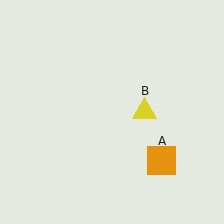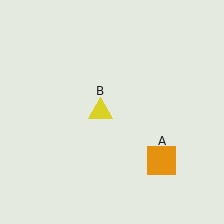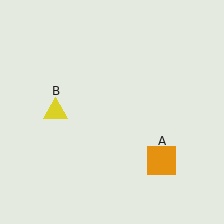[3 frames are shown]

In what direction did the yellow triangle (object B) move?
The yellow triangle (object B) moved left.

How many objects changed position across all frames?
1 object changed position: yellow triangle (object B).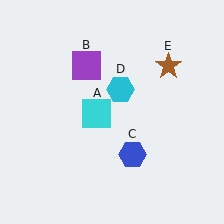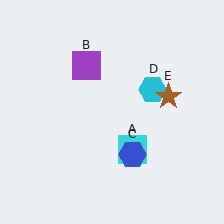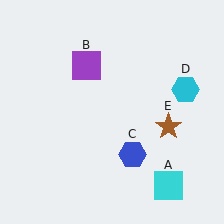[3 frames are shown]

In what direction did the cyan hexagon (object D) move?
The cyan hexagon (object D) moved right.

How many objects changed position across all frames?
3 objects changed position: cyan square (object A), cyan hexagon (object D), brown star (object E).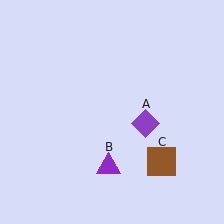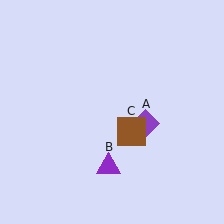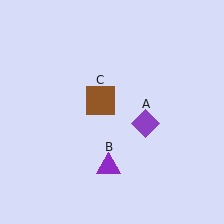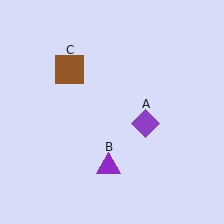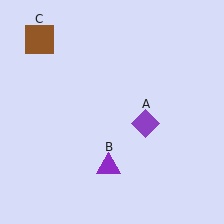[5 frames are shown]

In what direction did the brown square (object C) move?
The brown square (object C) moved up and to the left.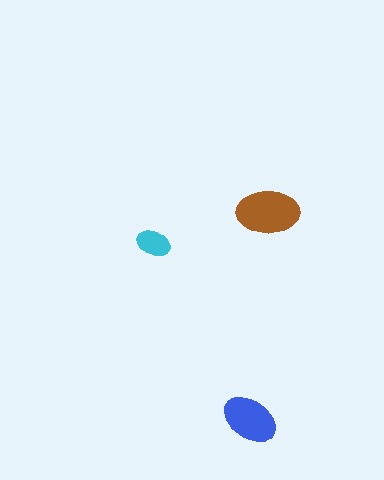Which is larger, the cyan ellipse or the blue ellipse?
The blue one.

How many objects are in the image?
There are 3 objects in the image.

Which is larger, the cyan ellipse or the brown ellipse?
The brown one.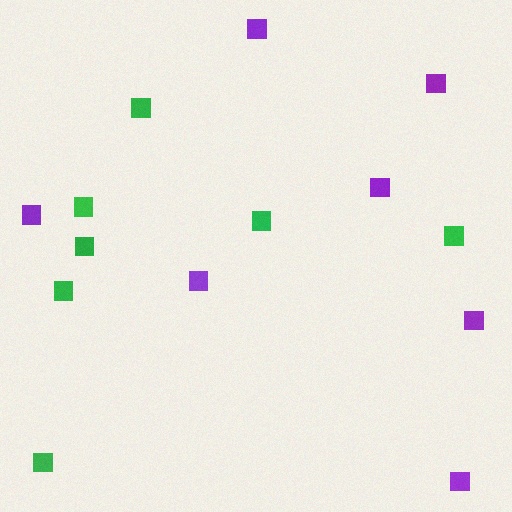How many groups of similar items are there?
There are 2 groups: one group of green squares (7) and one group of purple squares (7).